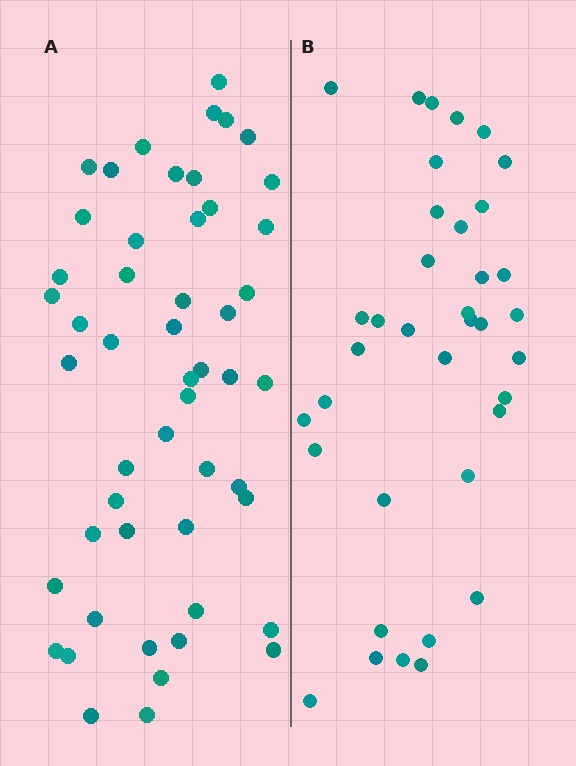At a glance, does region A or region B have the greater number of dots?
Region A (the left region) has more dots.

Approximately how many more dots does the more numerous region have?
Region A has approximately 15 more dots than region B.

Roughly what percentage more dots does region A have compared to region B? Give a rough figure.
About 40% more.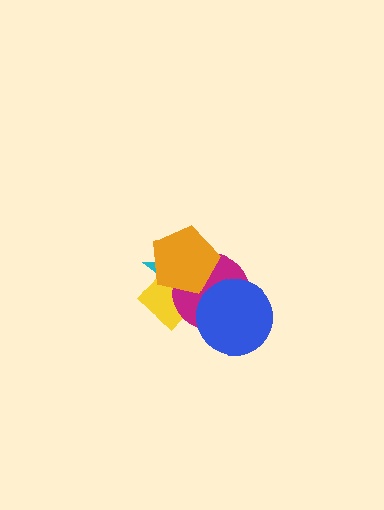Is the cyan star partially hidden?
Yes, it is partially covered by another shape.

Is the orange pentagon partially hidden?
No, no other shape covers it.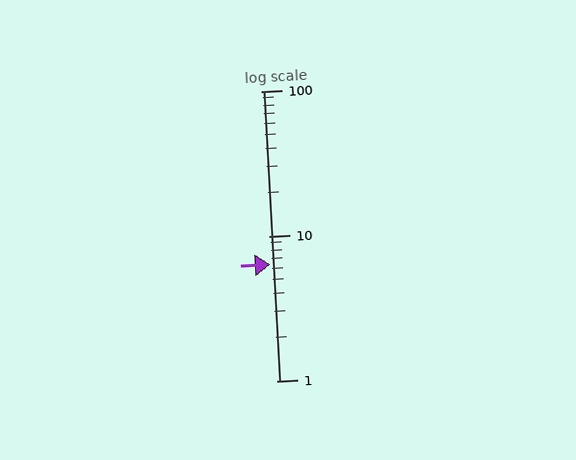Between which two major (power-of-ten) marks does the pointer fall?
The pointer is between 1 and 10.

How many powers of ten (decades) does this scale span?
The scale spans 2 decades, from 1 to 100.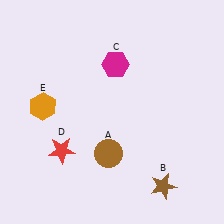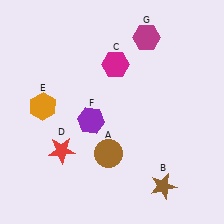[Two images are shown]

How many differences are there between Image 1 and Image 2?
There are 2 differences between the two images.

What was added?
A purple hexagon (F), a magenta hexagon (G) were added in Image 2.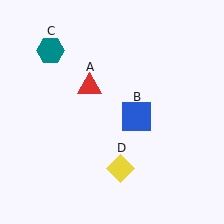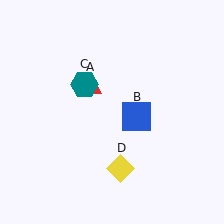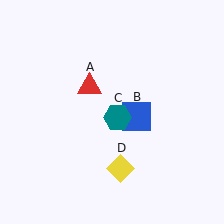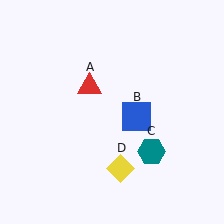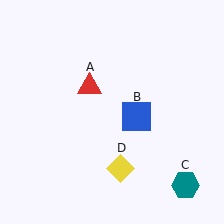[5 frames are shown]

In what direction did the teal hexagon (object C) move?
The teal hexagon (object C) moved down and to the right.